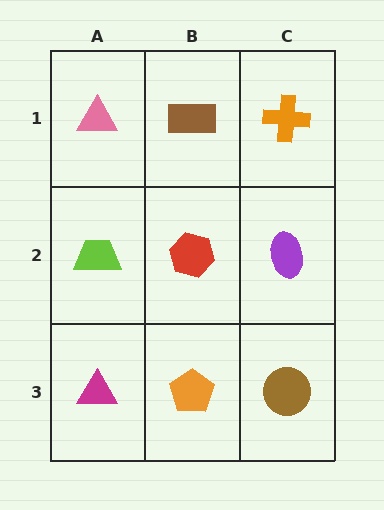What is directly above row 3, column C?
A purple ellipse.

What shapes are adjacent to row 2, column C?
An orange cross (row 1, column C), a brown circle (row 3, column C), a red hexagon (row 2, column B).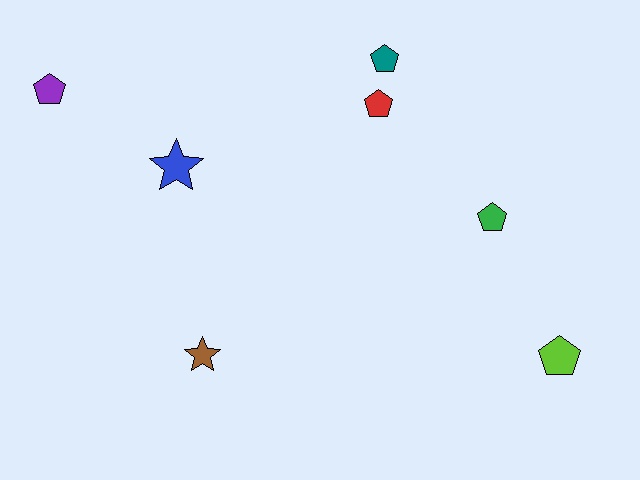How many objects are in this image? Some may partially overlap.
There are 7 objects.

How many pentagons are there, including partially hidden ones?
There are 5 pentagons.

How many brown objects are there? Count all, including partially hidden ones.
There is 1 brown object.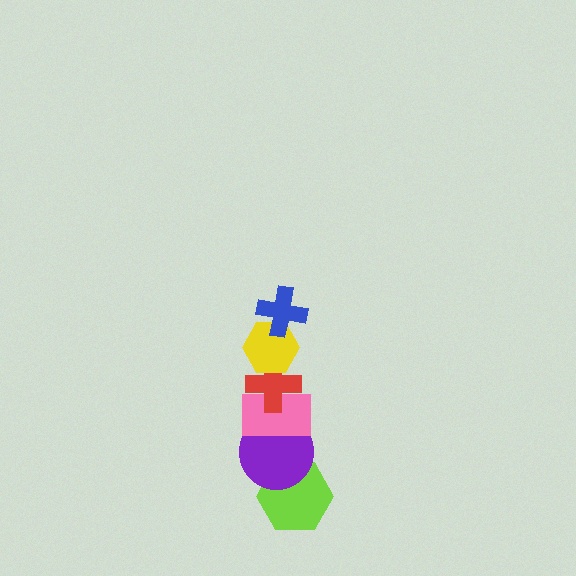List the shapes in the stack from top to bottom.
From top to bottom: the blue cross, the yellow hexagon, the red cross, the pink rectangle, the purple circle, the lime hexagon.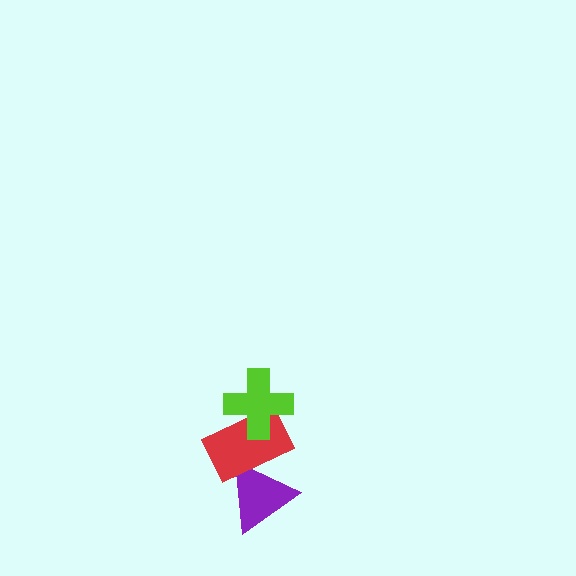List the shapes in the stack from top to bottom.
From top to bottom: the lime cross, the red rectangle, the purple triangle.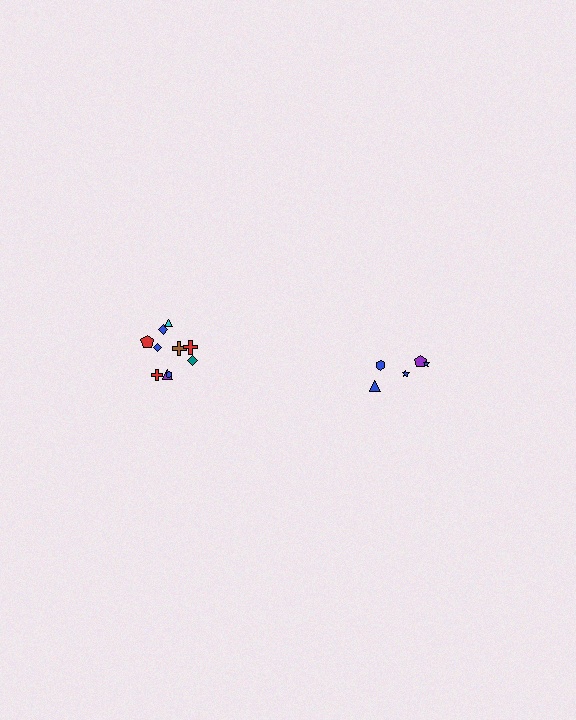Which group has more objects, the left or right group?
The left group.